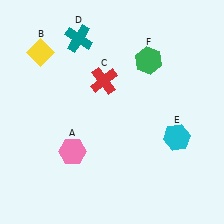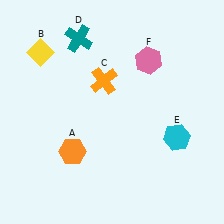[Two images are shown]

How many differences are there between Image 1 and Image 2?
There are 3 differences between the two images.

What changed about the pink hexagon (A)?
In Image 1, A is pink. In Image 2, it changed to orange.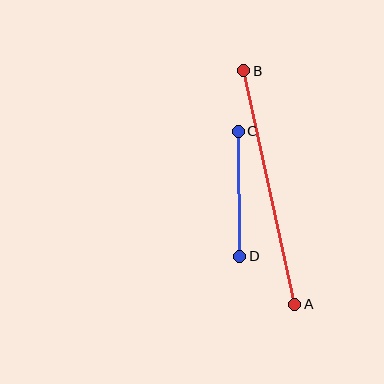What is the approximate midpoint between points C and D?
The midpoint is at approximately (239, 194) pixels.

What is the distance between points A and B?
The distance is approximately 239 pixels.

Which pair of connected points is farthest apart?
Points A and B are farthest apart.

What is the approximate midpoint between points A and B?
The midpoint is at approximately (269, 187) pixels.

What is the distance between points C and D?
The distance is approximately 125 pixels.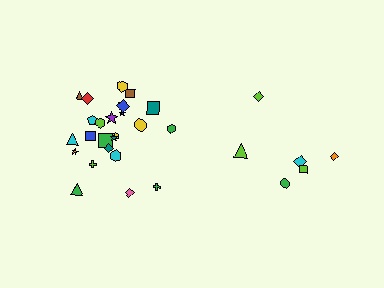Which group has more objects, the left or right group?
The left group.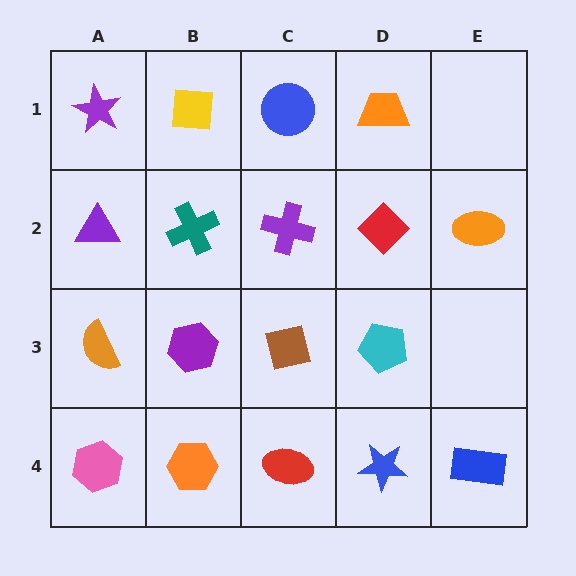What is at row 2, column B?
A teal cross.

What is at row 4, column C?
A red ellipse.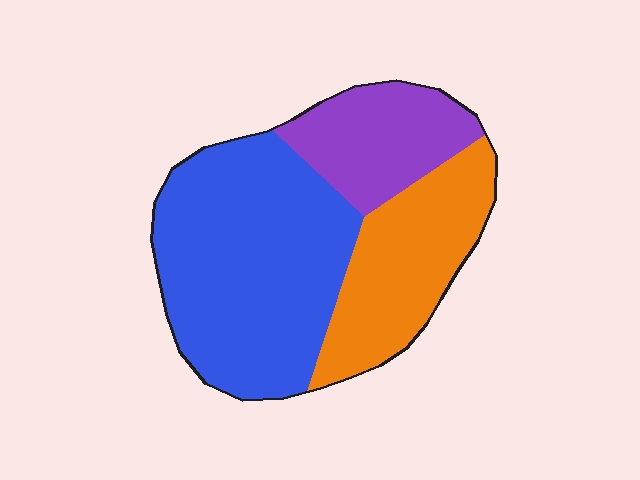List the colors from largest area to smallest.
From largest to smallest: blue, orange, purple.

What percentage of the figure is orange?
Orange covers 28% of the figure.